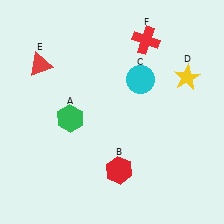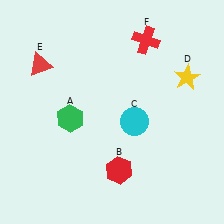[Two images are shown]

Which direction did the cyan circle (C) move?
The cyan circle (C) moved down.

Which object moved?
The cyan circle (C) moved down.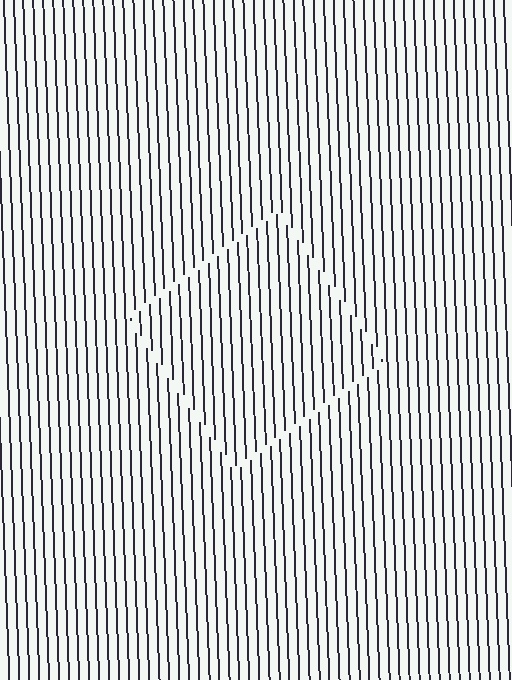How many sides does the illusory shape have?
4 sides — the line-ends trace a square.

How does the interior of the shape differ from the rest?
The interior of the shape contains the same grating, shifted by half a period — the contour is defined by the phase discontinuity where line-ends from the inner and outer gratings abut.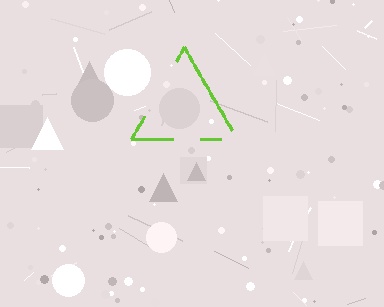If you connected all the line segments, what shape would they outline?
They would outline a triangle.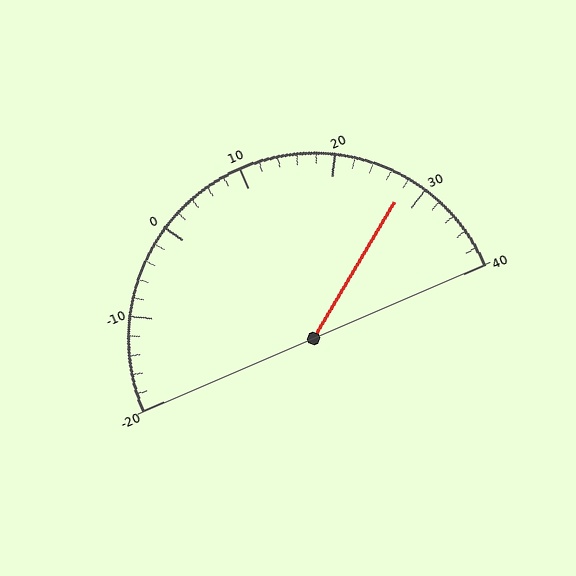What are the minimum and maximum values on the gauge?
The gauge ranges from -20 to 40.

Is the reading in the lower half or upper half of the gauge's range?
The reading is in the upper half of the range (-20 to 40).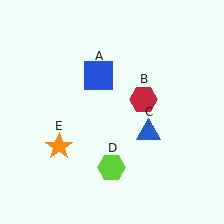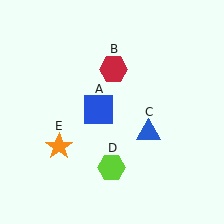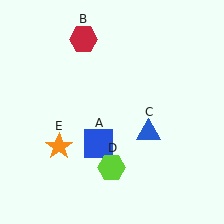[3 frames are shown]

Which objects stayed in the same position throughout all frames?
Blue triangle (object C) and lime hexagon (object D) and orange star (object E) remained stationary.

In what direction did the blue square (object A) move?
The blue square (object A) moved down.